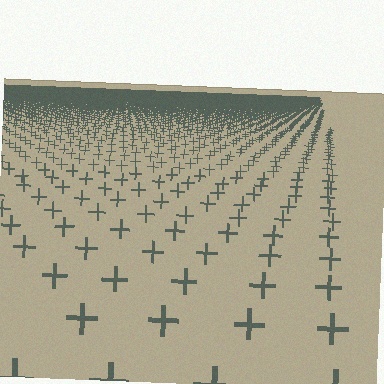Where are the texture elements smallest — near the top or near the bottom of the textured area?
Near the top.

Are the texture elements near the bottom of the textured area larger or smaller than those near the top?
Larger. Near the bottom, elements are closer to the viewer and appear at a bigger on-screen size.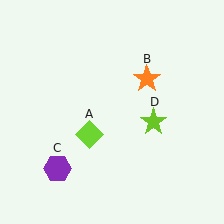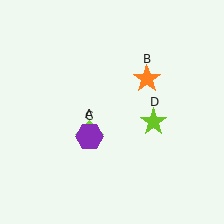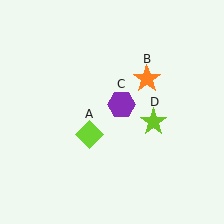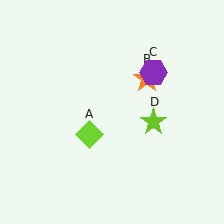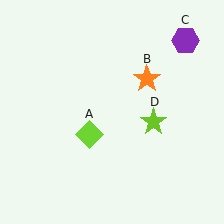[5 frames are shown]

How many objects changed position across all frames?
1 object changed position: purple hexagon (object C).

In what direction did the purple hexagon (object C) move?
The purple hexagon (object C) moved up and to the right.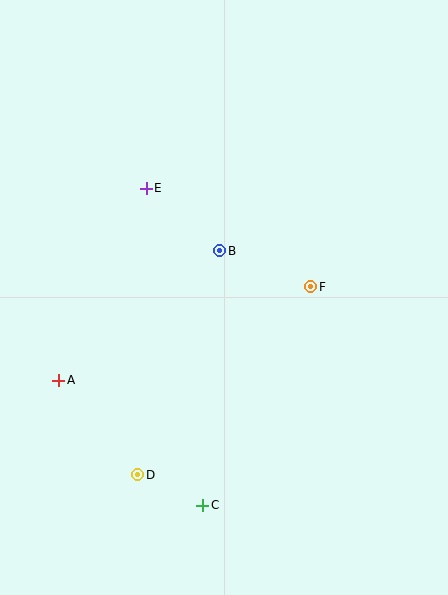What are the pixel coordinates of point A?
Point A is at (59, 380).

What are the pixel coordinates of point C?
Point C is at (203, 505).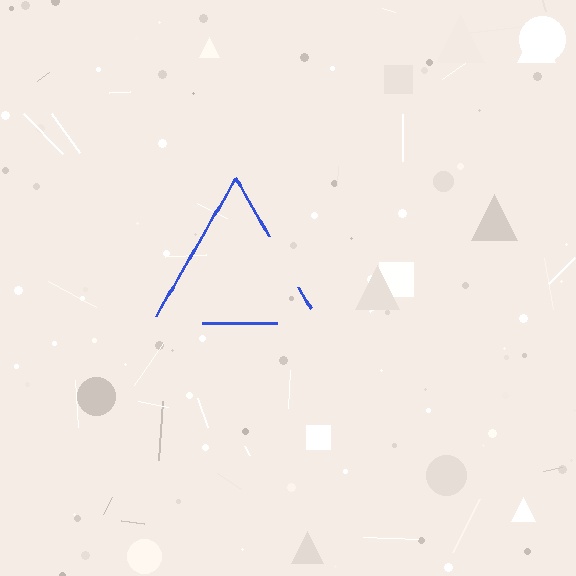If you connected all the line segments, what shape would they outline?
They would outline a triangle.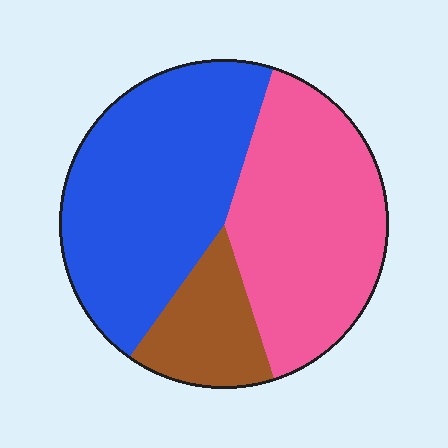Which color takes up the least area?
Brown, at roughly 15%.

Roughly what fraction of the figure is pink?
Pink takes up between a quarter and a half of the figure.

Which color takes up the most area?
Blue, at roughly 45%.